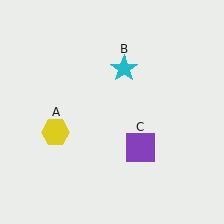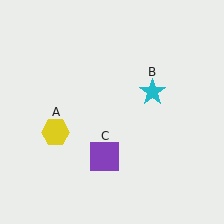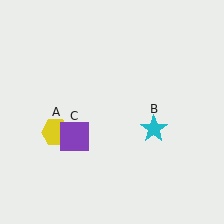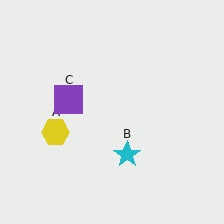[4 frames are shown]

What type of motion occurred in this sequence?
The cyan star (object B), purple square (object C) rotated clockwise around the center of the scene.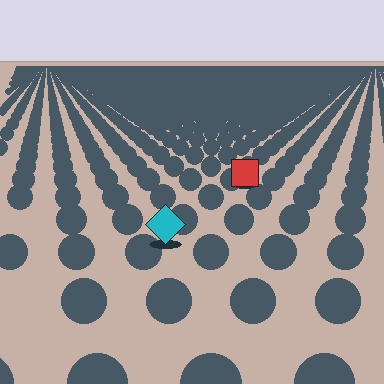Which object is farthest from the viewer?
The red square is farthest from the viewer. It appears smaller and the ground texture around it is denser.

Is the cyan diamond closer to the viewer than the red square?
Yes. The cyan diamond is closer — you can tell from the texture gradient: the ground texture is coarser near it.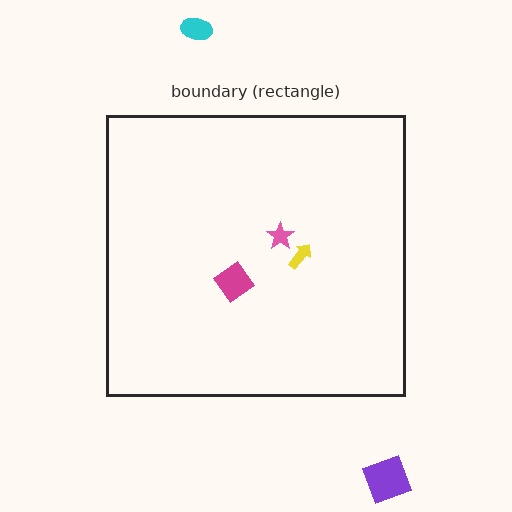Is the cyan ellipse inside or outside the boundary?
Outside.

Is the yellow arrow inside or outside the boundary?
Inside.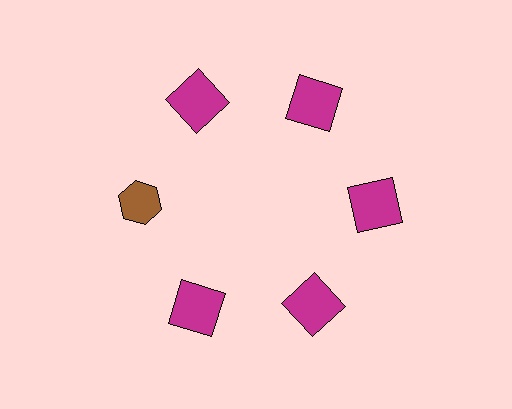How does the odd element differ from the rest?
It differs in both color (brown instead of magenta) and shape (hexagon instead of square).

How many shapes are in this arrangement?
There are 6 shapes arranged in a ring pattern.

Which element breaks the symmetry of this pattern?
The brown hexagon at roughly the 9 o'clock position breaks the symmetry. All other shapes are magenta squares.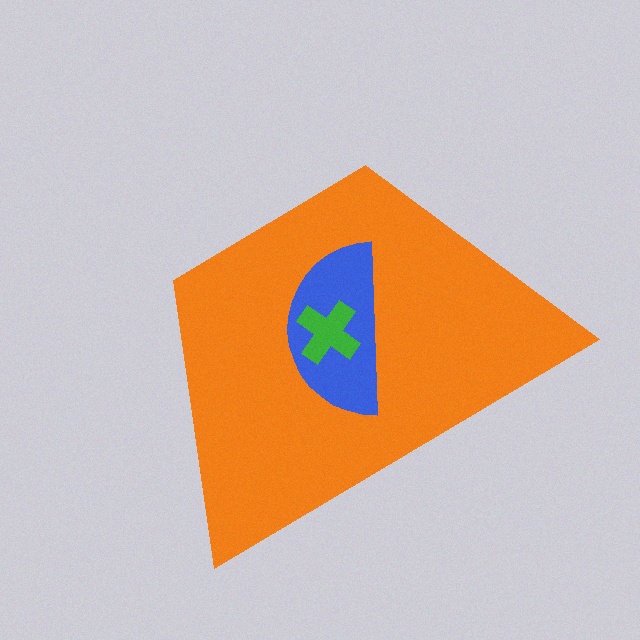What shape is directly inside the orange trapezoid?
The blue semicircle.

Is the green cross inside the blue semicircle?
Yes.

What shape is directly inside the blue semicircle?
The green cross.